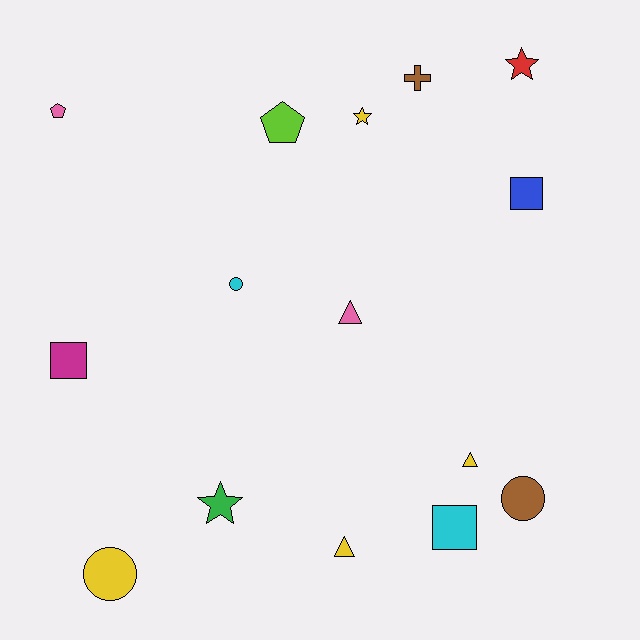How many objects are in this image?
There are 15 objects.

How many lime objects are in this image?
There is 1 lime object.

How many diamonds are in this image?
There are no diamonds.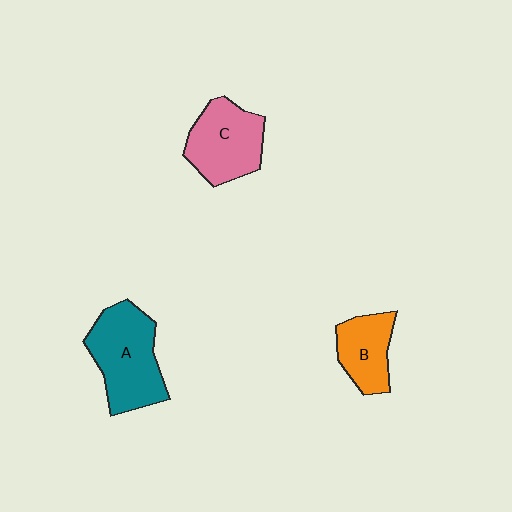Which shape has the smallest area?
Shape B (orange).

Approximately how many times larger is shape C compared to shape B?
Approximately 1.4 times.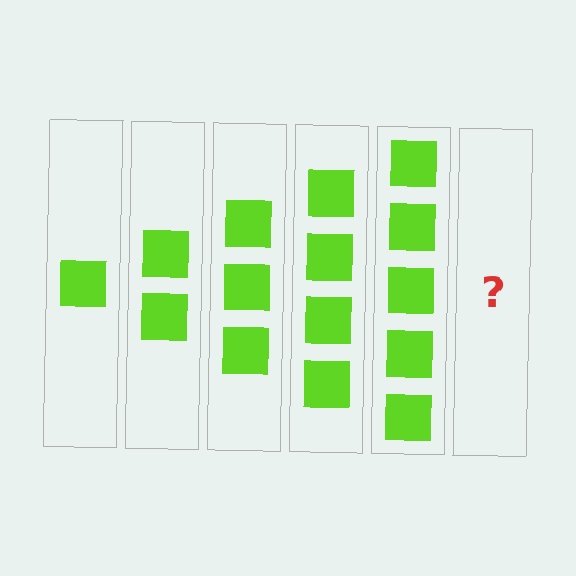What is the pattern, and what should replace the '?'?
The pattern is that each step adds one more square. The '?' should be 6 squares.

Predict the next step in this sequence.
The next step is 6 squares.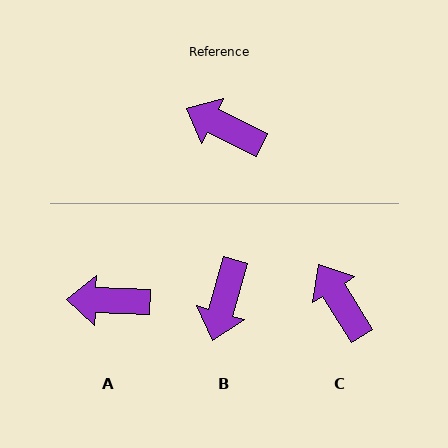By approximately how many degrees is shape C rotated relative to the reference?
Approximately 33 degrees clockwise.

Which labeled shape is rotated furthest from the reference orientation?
B, about 100 degrees away.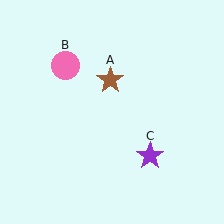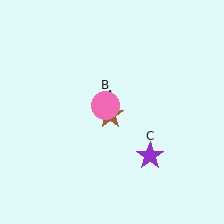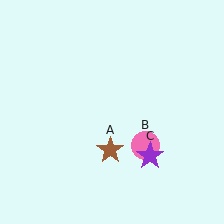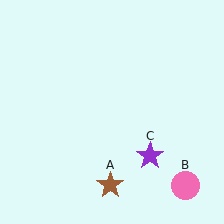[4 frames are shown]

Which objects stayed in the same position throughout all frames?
Purple star (object C) remained stationary.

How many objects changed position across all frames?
2 objects changed position: brown star (object A), pink circle (object B).